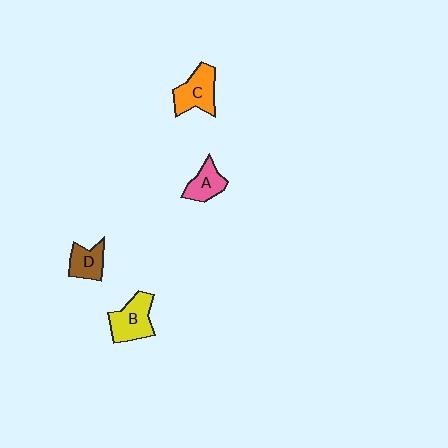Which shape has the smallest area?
Shape D (brown).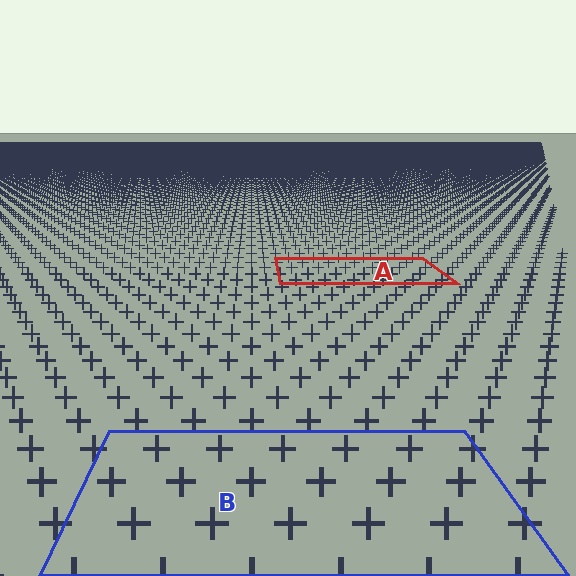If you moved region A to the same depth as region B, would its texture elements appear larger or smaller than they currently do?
They would appear larger. At a closer depth, the same texture elements are projected at a bigger on-screen size.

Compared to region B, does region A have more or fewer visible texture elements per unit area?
Region A has more texture elements per unit area — they are packed more densely because it is farther away.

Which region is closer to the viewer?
Region B is closer. The texture elements there are larger and more spread out.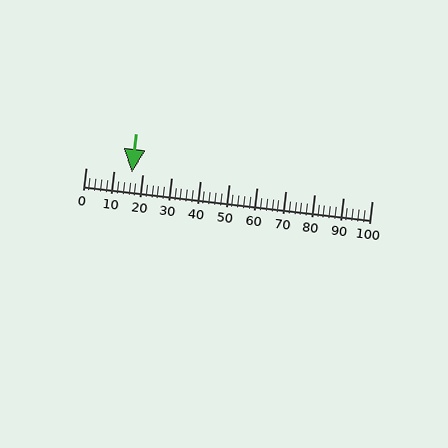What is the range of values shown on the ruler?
The ruler shows values from 0 to 100.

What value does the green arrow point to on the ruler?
The green arrow points to approximately 16.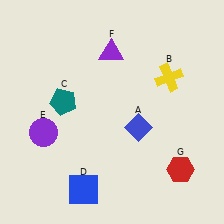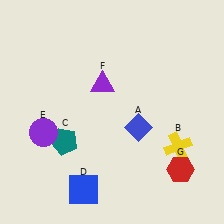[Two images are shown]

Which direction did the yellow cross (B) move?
The yellow cross (B) moved down.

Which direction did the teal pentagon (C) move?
The teal pentagon (C) moved down.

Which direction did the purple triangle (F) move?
The purple triangle (F) moved down.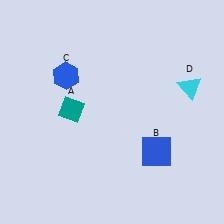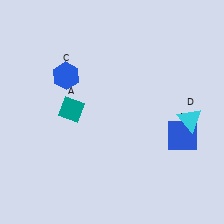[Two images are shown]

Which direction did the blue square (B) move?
The blue square (B) moved right.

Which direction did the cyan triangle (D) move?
The cyan triangle (D) moved down.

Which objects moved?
The objects that moved are: the blue square (B), the cyan triangle (D).